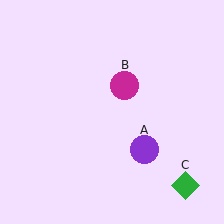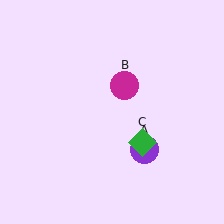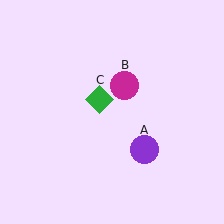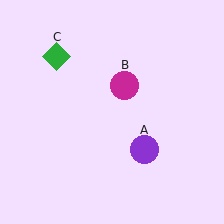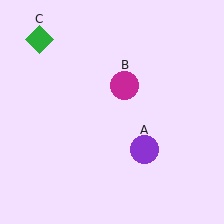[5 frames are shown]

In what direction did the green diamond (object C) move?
The green diamond (object C) moved up and to the left.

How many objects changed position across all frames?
1 object changed position: green diamond (object C).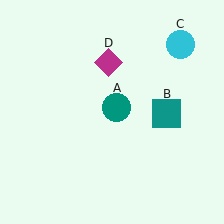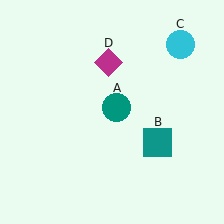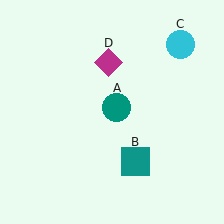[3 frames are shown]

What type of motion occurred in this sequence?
The teal square (object B) rotated clockwise around the center of the scene.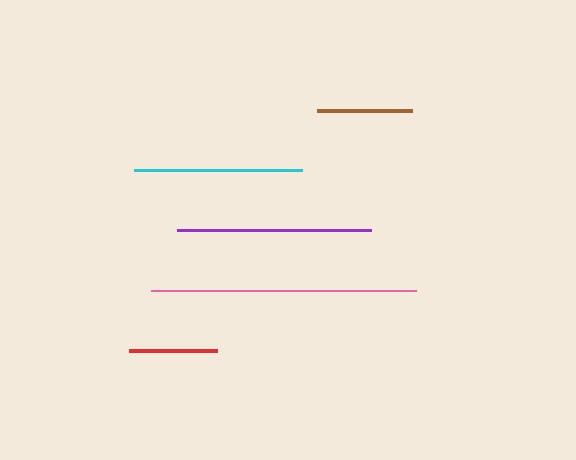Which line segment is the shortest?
The red line is the shortest at approximately 88 pixels.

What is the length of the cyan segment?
The cyan segment is approximately 168 pixels long.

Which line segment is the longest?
The pink line is the longest at approximately 265 pixels.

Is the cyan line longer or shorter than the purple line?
The purple line is longer than the cyan line.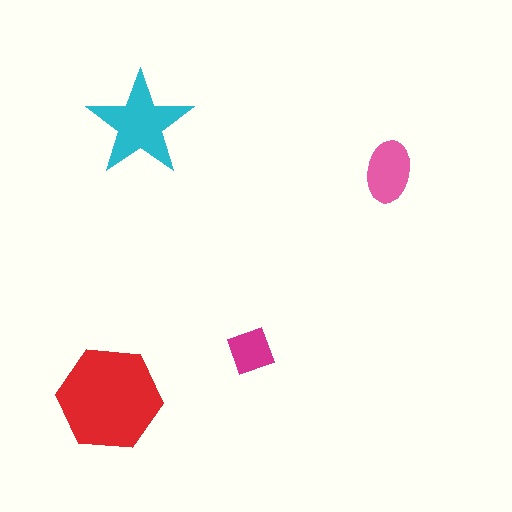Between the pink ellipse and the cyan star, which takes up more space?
The cyan star.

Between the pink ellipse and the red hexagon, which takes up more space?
The red hexagon.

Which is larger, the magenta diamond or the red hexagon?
The red hexagon.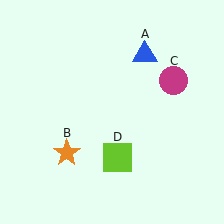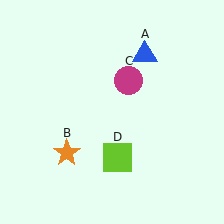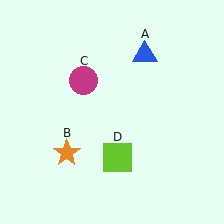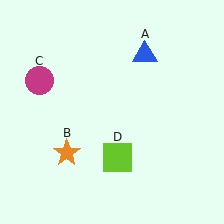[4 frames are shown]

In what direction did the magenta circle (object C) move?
The magenta circle (object C) moved left.